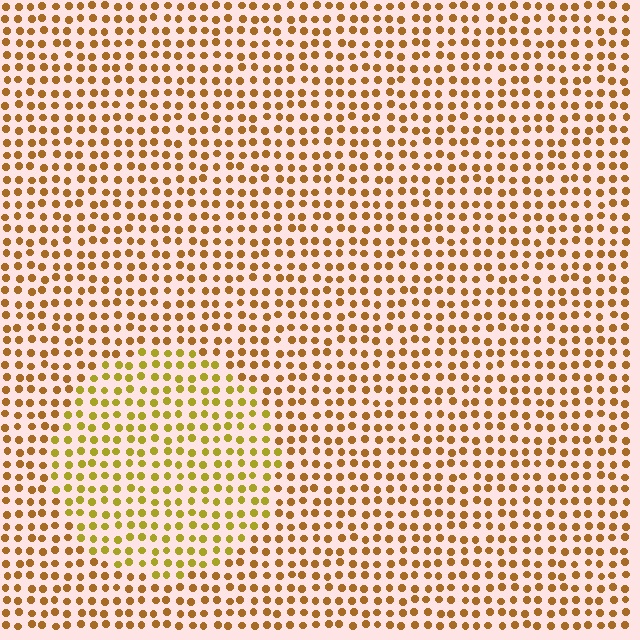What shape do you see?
I see a circle.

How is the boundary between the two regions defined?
The boundary is defined purely by a slight shift in hue (about 27 degrees). Spacing, size, and orientation are identical on both sides.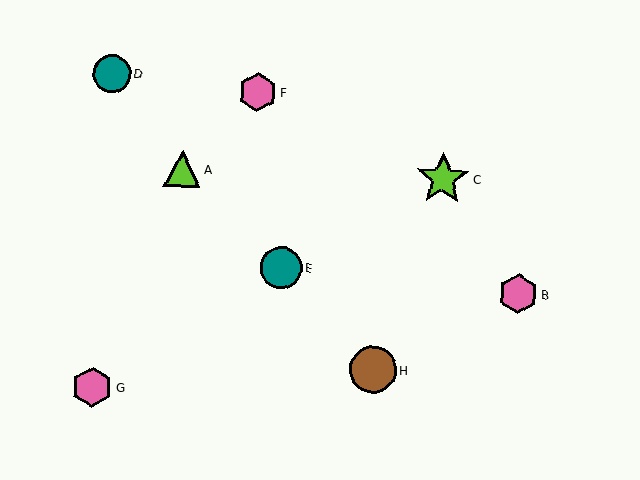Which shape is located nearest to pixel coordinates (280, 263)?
The teal circle (labeled E) at (281, 268) is nearest to that location.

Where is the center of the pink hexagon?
The center of the pink hexagon is at (92, 387).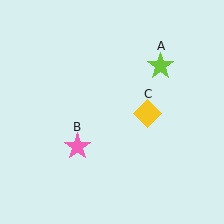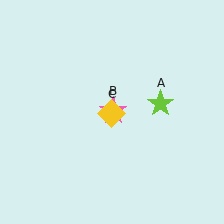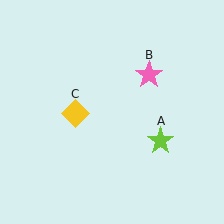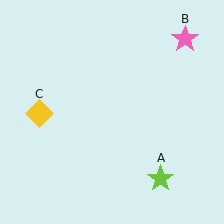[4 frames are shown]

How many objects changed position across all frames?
3 objects changed position: lime star (object A), pink star (object B), yellow diamond (object C).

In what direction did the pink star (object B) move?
The pink star (object B) moved up and to the right.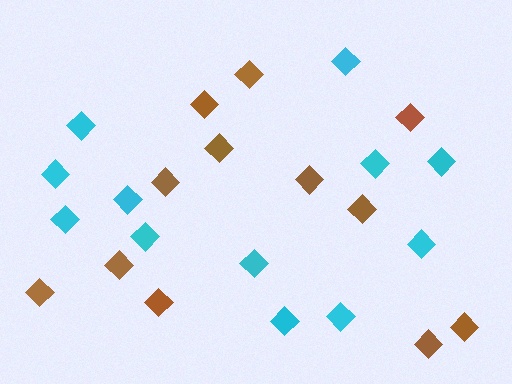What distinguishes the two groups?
There are 2 groups: one group of cyan diamonds (12) and one group of brown diamonds (12).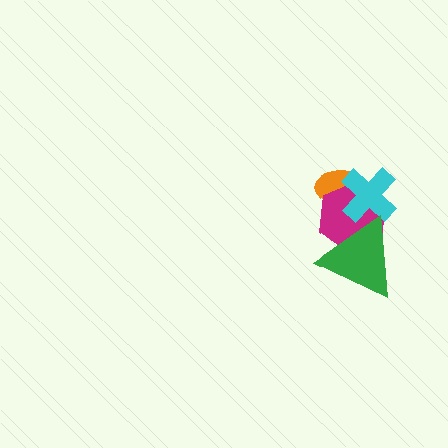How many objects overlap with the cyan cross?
3 objects overlap with the cyan cross.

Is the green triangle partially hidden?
No, no other shape covers it.